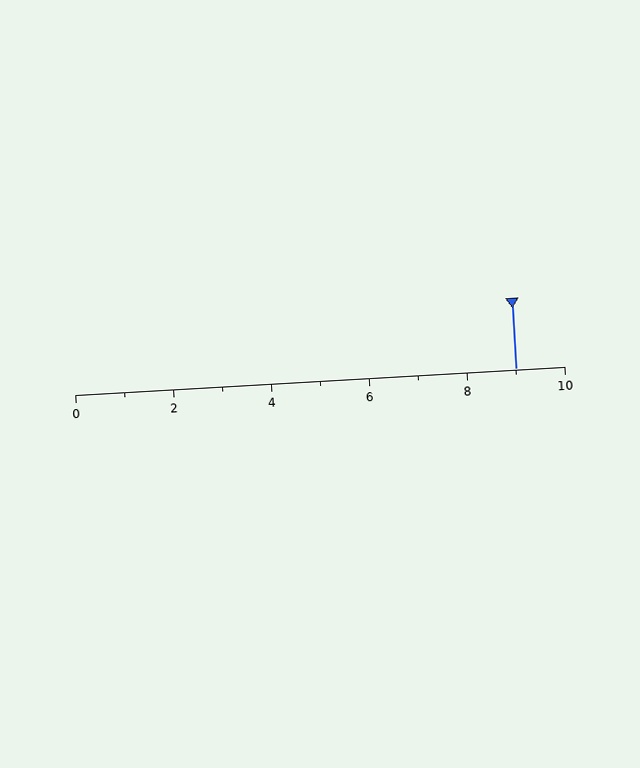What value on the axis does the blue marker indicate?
The marker indicates approximately 9.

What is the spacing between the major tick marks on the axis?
The major ticks are spaced 2 apart.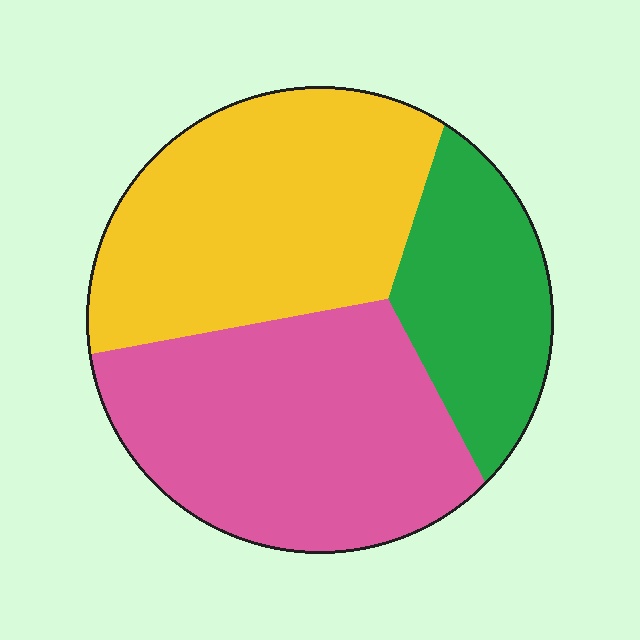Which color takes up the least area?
Green, at roughly 20%.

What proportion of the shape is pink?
Pink covers 40% of the shape.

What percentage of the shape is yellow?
Yellow takes up between a quarter and a half of the shape.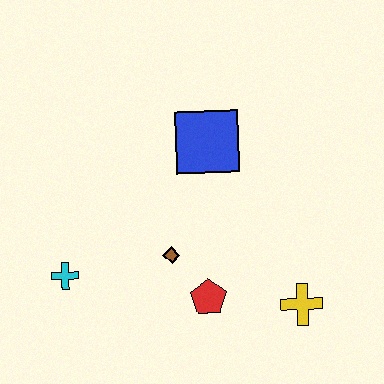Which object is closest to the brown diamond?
The red pentagon is closest to the brown diamond.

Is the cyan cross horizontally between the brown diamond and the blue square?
No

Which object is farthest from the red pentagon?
The blue square is farthest from the red pentagon.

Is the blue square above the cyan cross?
Yes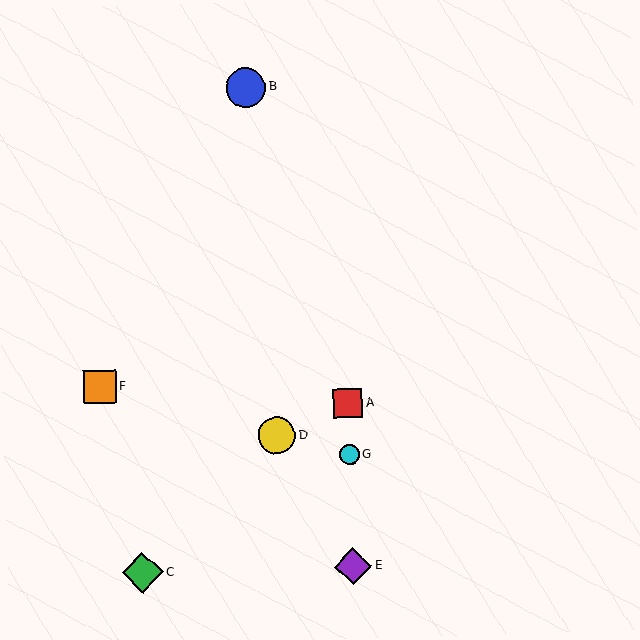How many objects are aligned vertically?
3 objects (A, E, G) are aligned vertically.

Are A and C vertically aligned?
No, A is at x≈348 and C is at x≈143.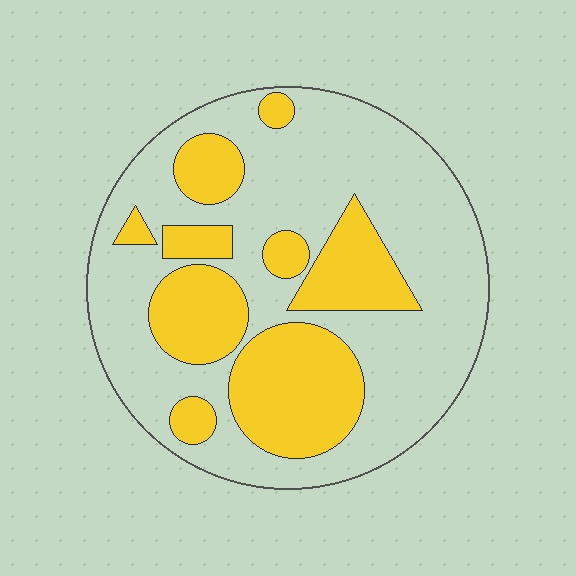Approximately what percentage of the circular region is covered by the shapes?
Approximately 35%.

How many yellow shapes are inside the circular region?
9.